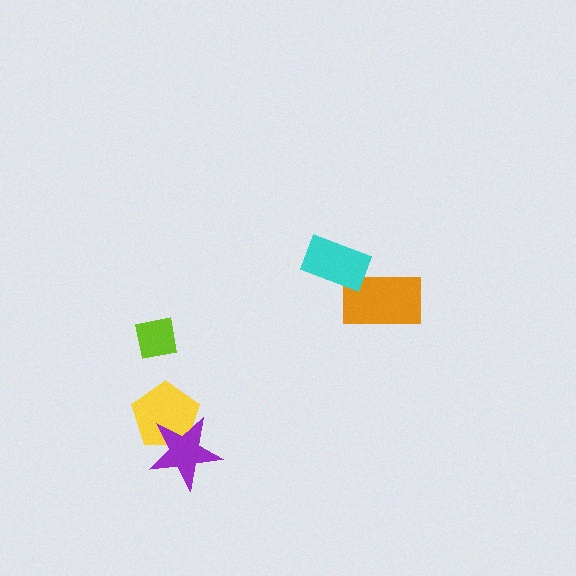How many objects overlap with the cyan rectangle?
1 object overlaps with the cyan rectangle.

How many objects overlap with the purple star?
1 object overlaps with the purple star.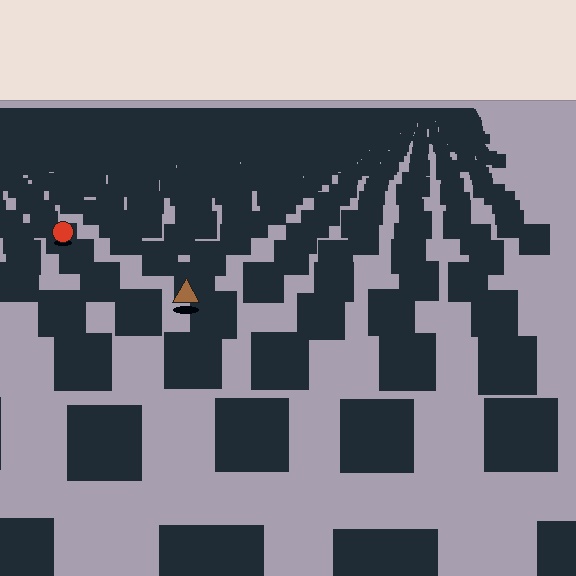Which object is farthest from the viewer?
The red circle is farthest from the viewer. It appears smaller and the ground texture around it is denser.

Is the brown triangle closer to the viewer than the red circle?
Yes. The brown triangle is closer — you can tell from the texture gradient: the ground texture is coarser near it.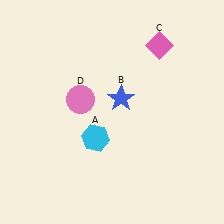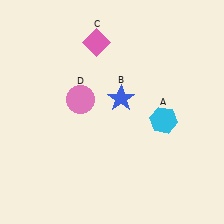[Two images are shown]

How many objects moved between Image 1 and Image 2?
2 objects moved between the two images.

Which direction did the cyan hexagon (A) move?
The cyan hexagon (A) moved right.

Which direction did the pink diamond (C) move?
The pink diamond (C) moved left.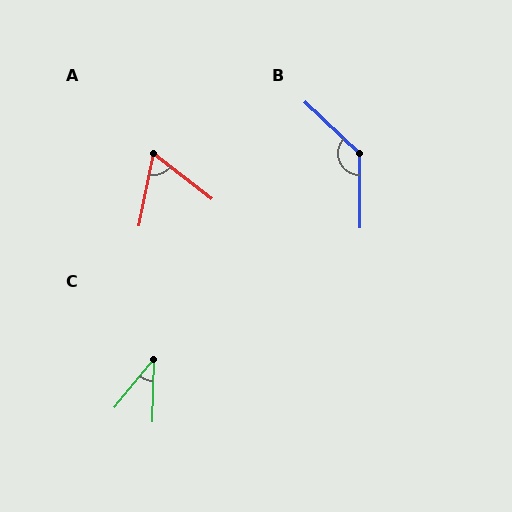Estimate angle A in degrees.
Approximately 63 degrees.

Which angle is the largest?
B, at approximately 134 degrees.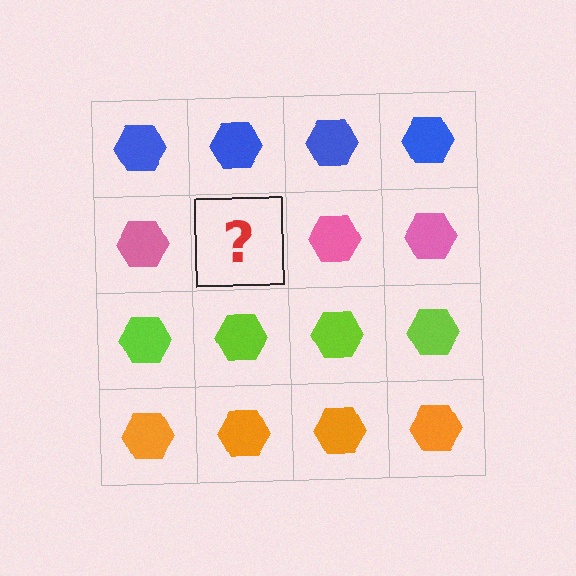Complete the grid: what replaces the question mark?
The question mark should be replaced with a pink hexagon.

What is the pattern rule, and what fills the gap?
The rule is that each row has a consistent color. The gap should be filled with a pink hexagon.